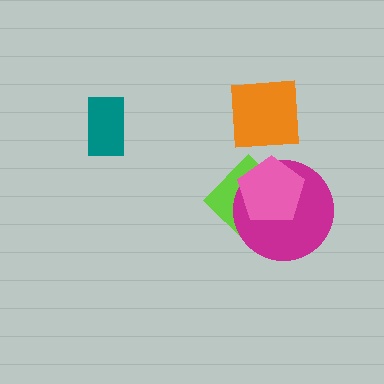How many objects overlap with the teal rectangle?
0 objects overlap with the teal rectangle.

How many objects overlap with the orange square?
0 objects overlap with the orange square.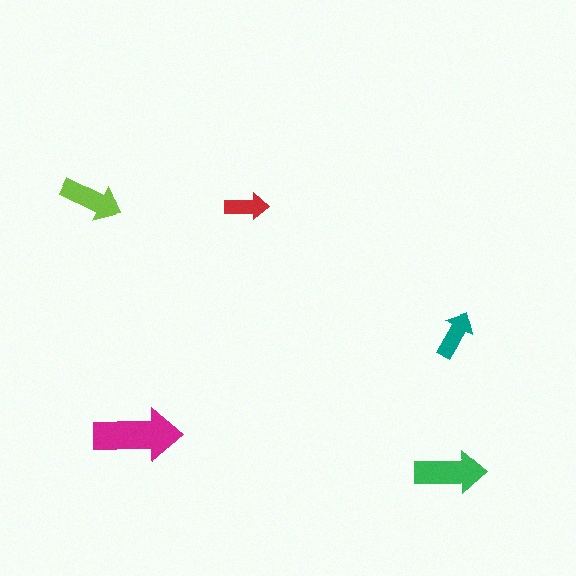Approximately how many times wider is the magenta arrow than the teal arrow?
About 2 times wider.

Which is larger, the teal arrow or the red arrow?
The teal one.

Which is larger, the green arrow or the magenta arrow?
The magenta one.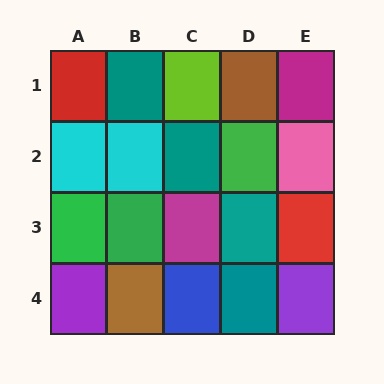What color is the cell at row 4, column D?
Teal.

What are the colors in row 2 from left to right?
Cyan, cyan, teal, green, pink.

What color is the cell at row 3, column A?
Green.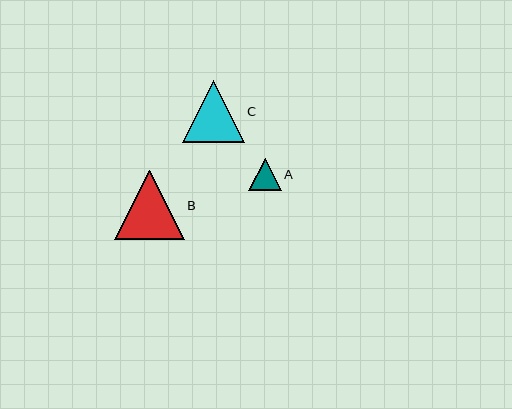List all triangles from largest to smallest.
From largest to smallest: B, C, A.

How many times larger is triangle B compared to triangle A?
Triangle B is approximately 2.1 times the size of triangle A.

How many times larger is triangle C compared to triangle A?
Triangle C is approximately 1.9 times the size of triangle A.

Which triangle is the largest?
Triangle B is the largest with a size of approximately 69 pixels.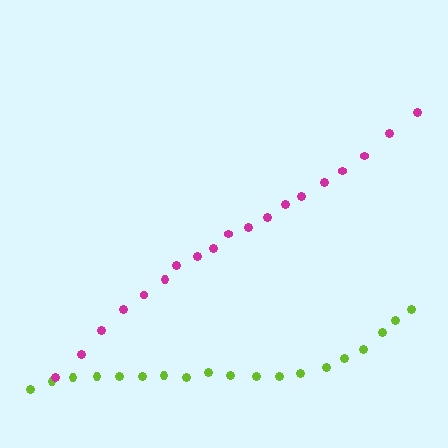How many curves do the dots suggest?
There are 2 distinct paths.